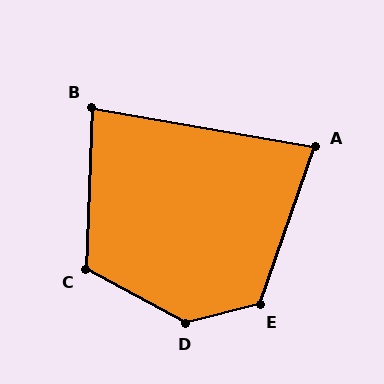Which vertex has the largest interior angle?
D, at approximately 137 degrees.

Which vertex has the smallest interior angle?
A, at approximately 81 degrees.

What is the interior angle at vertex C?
Approximately 116 degrees (obtuse).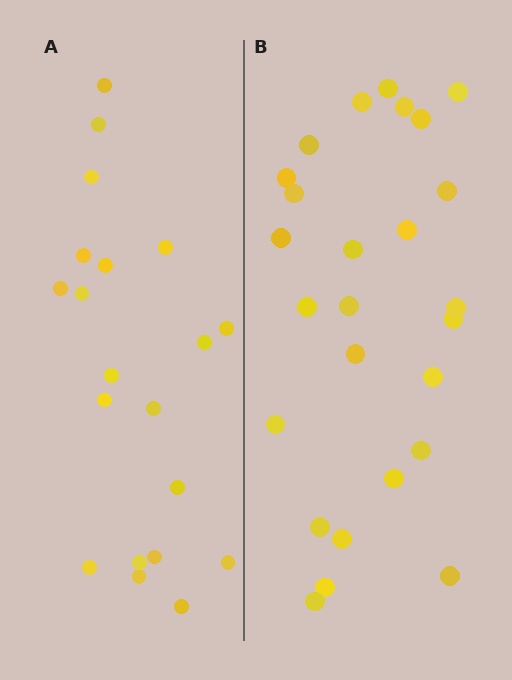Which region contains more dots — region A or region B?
Region B (the right region) has more dots.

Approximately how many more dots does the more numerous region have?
Region B has about 6 more dots than region A.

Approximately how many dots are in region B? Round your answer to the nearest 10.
About 30 dots. (The exact count is 26, which rounds to 30.)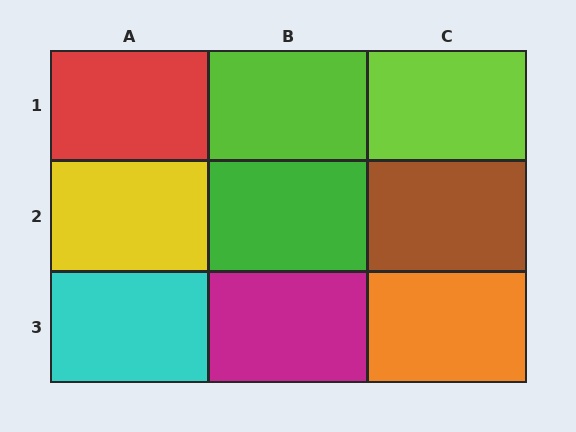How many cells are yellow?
1 cell is yellow.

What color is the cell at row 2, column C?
Brown.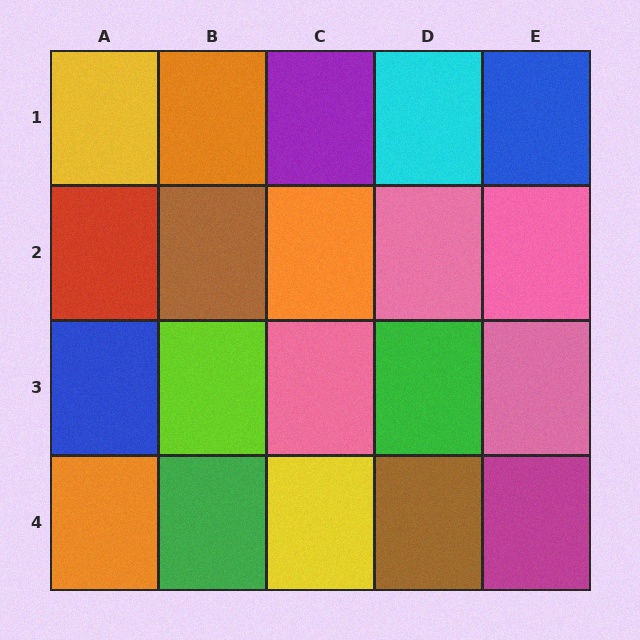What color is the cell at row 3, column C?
Pink.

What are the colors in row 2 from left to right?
Red, brown, orange, pink, pink.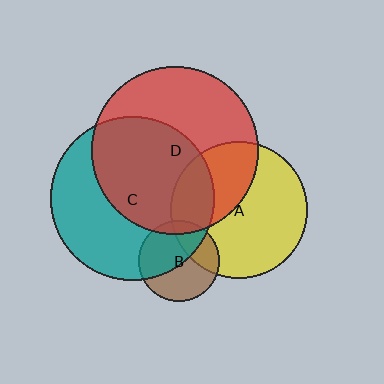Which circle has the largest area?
Circle D (red).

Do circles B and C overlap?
Yes.